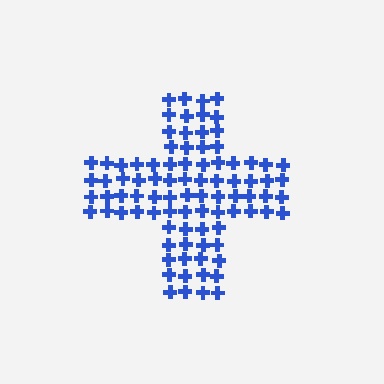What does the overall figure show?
The overall figure shows a cross.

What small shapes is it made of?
It is made of small crosses.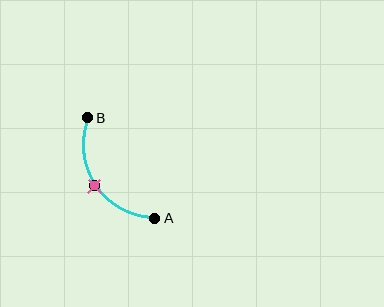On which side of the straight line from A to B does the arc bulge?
The arc bulges below and to the left of the straight line connecting A and B.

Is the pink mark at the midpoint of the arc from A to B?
Yes. The pink mark lies on the arc at equal arc-length from both A and B — it is the arc midpoint.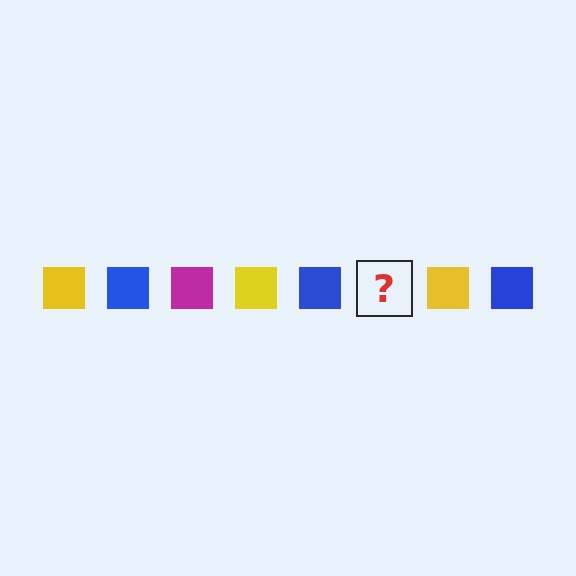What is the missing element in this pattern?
The missing element is a magenta square.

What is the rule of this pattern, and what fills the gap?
The rule is that the pattern cycles through yellow, blue, magenta squares. The gap should be filled with a magenta square.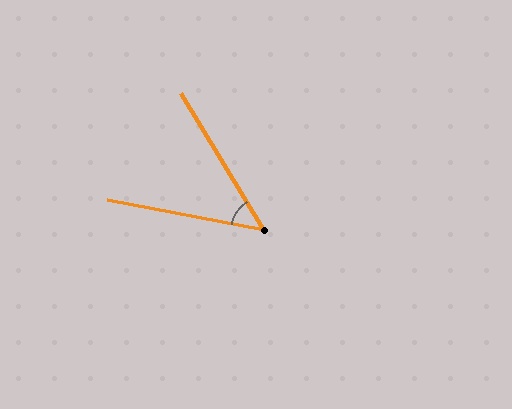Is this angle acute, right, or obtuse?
It is acute.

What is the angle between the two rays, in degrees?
Approximately 48 degrees.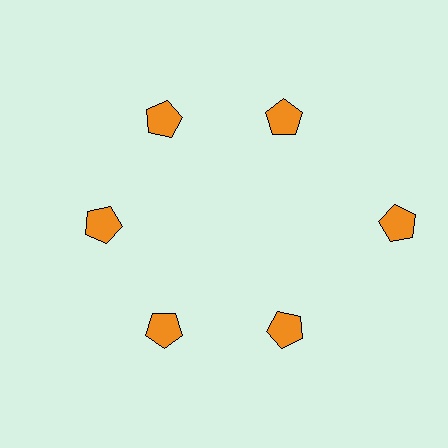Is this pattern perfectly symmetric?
No. The 6 orange pentagons are arranged in a ring, but one element near the 3 o'clock position is pushed outward from the center, breaking the 6-fold rotational symmetry.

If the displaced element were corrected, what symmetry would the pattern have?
It would have 6-fold rotational symmetry — the pattern would map onto itself every 60 degrees.